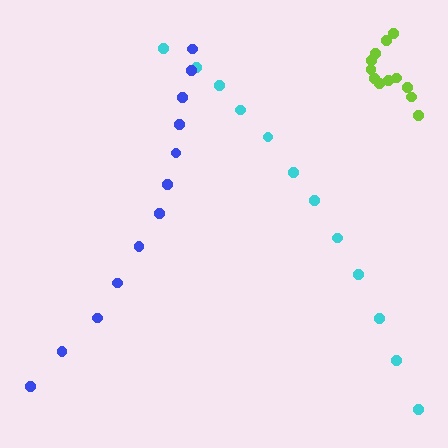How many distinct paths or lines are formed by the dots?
There are 3 distinct paths.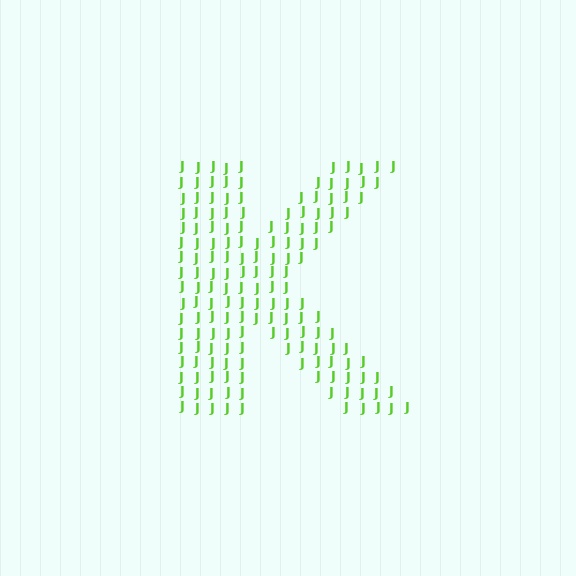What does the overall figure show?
The overall figure shows the letter K.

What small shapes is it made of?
It is made of small letter J's.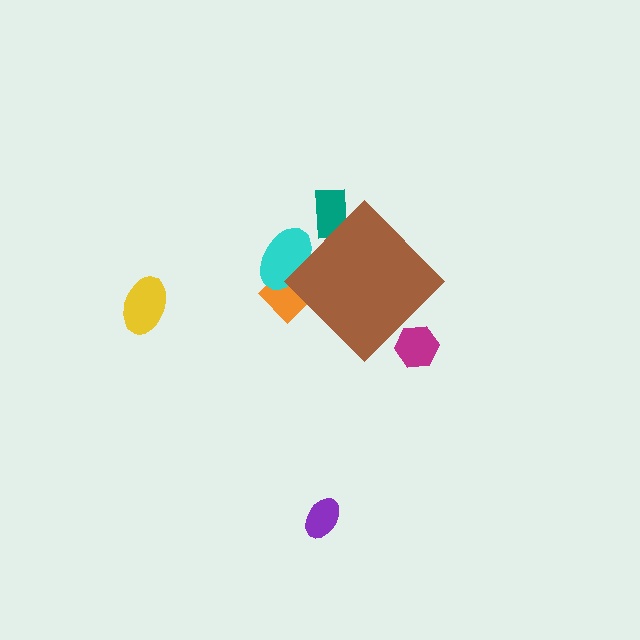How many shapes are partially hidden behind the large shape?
4 shapes are partially hidden.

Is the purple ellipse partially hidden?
No, the purple ellipse is fully visible.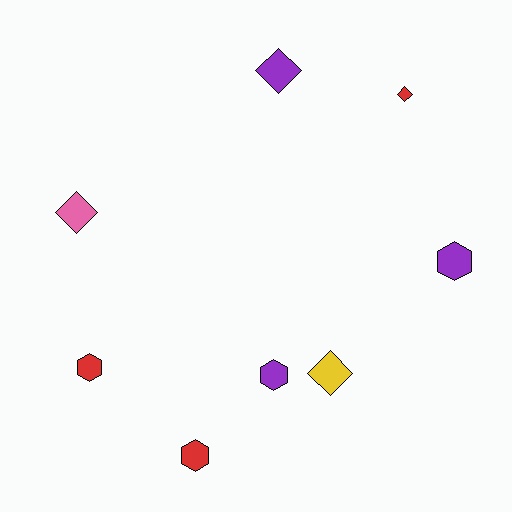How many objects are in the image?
There are 8 objects.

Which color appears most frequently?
Purple, with 3 objects.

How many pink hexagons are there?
There are no pink hexagons.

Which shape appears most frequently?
Hexagon, with 4 objects.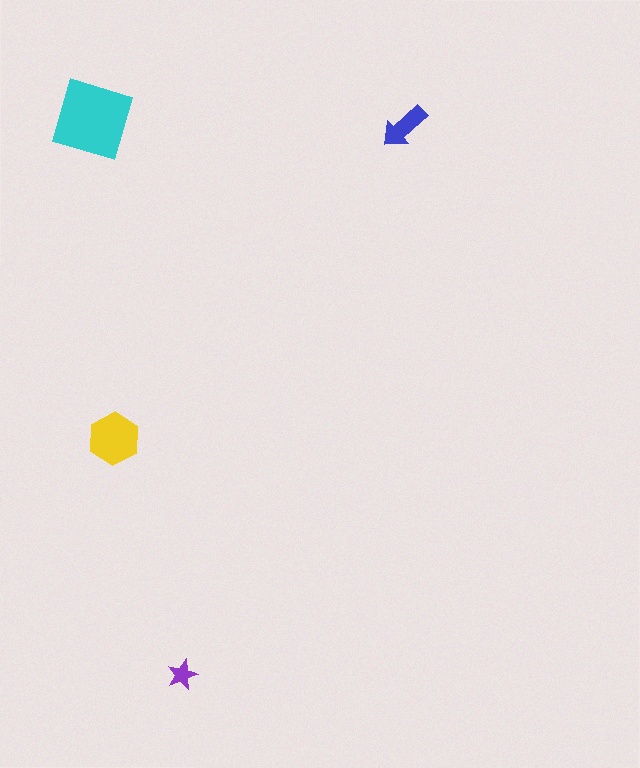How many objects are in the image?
There are 4 objects in the image.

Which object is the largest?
The cyan diamond.